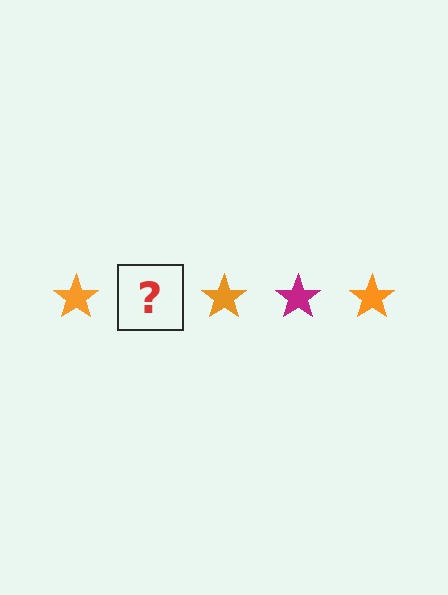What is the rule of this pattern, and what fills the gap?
The rule is that the pattern cycles through orange, magenta stars. The gap should be filled with a magenta star.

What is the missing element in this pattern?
The missing element is a magenta star.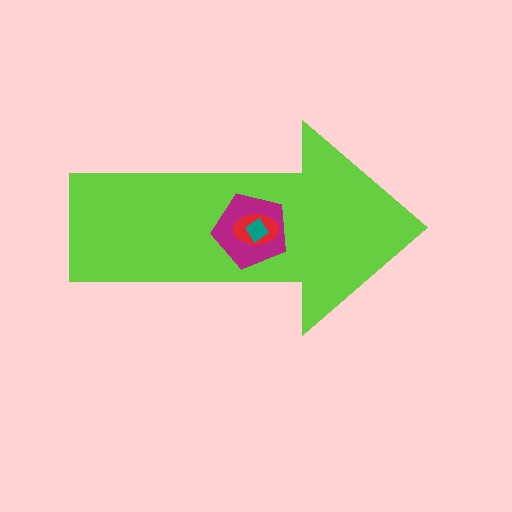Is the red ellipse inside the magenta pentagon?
Yes.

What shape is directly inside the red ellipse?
The teal diamond.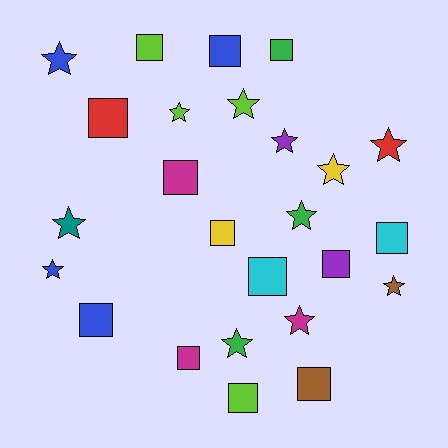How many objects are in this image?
There are 25 objects.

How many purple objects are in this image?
There are 2 purple objects.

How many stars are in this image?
There are 12 stars.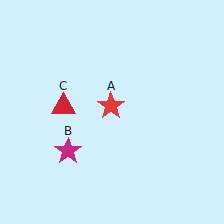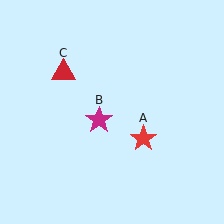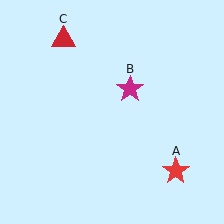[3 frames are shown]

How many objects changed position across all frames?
3 objects changed position: red star (object A), magenta star (object B), red triangle (object C).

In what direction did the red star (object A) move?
The red star (object A) moved down and to the right.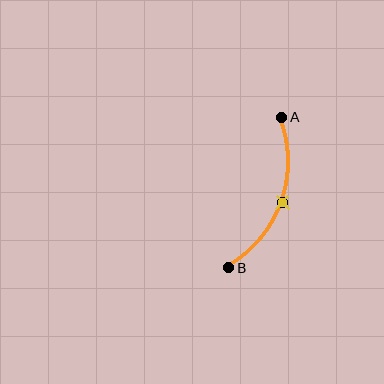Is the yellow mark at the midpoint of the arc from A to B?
Yes. The yellow mark lies on the arc at equal arc-length from both A and B — it is the arc midpoint.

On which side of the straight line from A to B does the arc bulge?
The arc bulges to the right of the straight line connecting A and B.